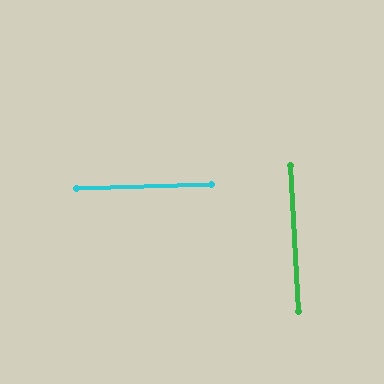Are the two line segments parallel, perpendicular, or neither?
Perpendicular — they meet at approximately 89°.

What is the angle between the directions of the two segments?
Approximately 89 degrees.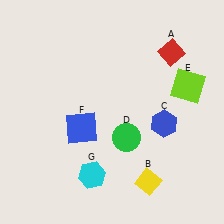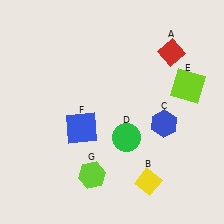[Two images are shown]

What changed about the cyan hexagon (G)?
In Image 1, G is cyan. In Image 2, it changed to lime.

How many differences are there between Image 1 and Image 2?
There is 1 difference between the two images.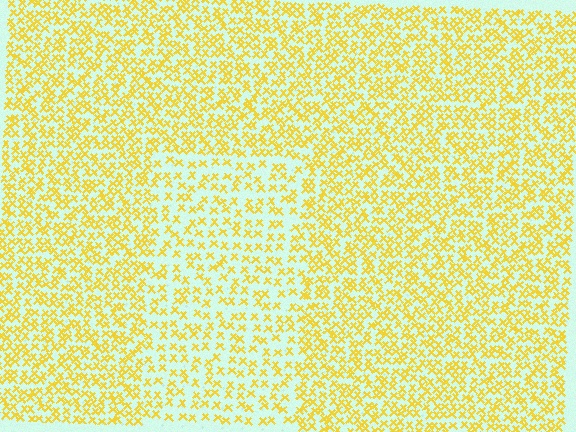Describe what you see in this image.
The image contains small yellow elements arranged at two different densities. A rectangle-shaped region is visible where the elements are less densely packed than the surrounding area.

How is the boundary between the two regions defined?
The boundary is defined by a change in element density (approximately 1.7x ratio). All elements are the same color, size, and shape.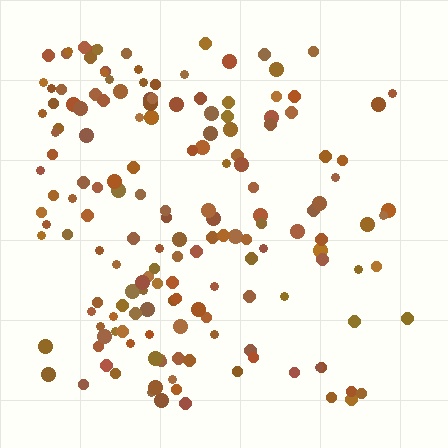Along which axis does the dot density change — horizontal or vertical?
Horizontal.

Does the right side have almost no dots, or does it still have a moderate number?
Still a moderate number, just noticeably fewer than the left.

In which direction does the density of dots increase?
From right to left, with the left side densest.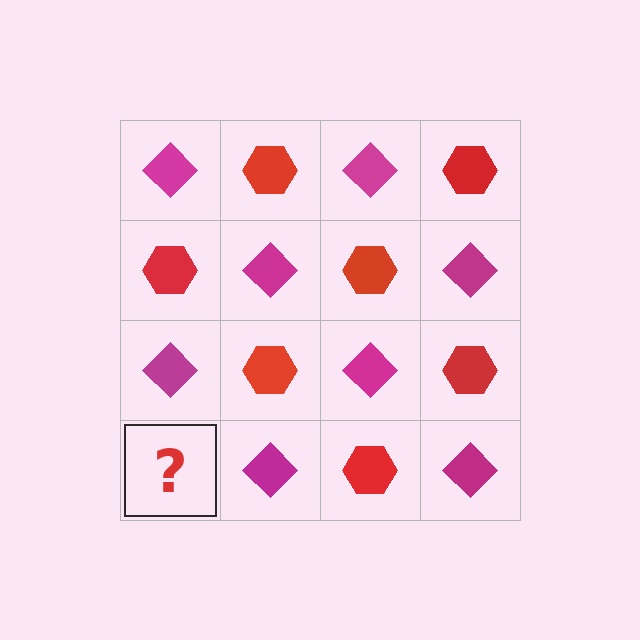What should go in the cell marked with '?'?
The missing cell should contain a red hexagon.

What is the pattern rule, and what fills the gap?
The rule is that it alternates magenta diamond and red hexagon in a checkerboard pattern. The gap should be filled with a red hexagon.